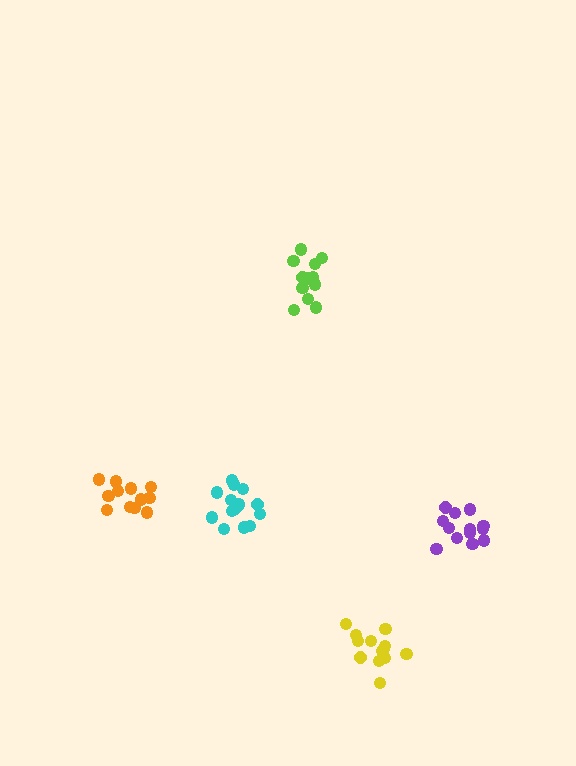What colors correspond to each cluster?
The clusters are colored: yellow, orange, lime, cyan, purple.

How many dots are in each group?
Group 1: 13 dots, Group 2: 12 dots, Group 3: 12 dots, Group 4: 14 dots, Group 5: 13 dots (64 total).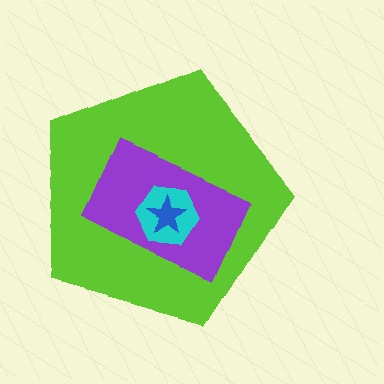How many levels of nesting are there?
4.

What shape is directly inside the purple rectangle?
The cyan hexagon.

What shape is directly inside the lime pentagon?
The purple rectangle.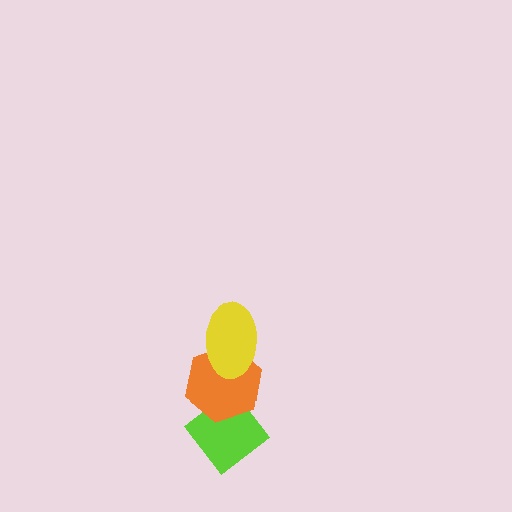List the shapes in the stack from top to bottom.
From top to bottom: the yellow ellipse, the orange hexagon, the lime diamond.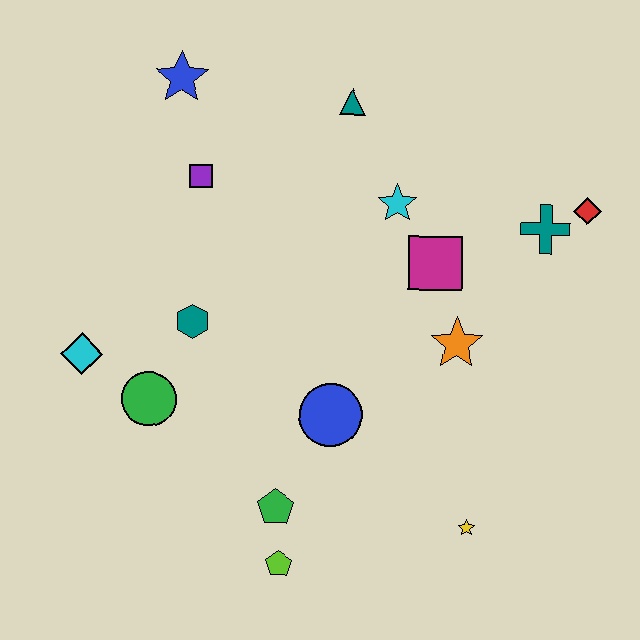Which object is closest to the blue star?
The purple square is closest to the blue star.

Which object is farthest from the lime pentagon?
The blue star is farthest from the lime pentagon.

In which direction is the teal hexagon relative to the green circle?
The teal hexagon is above the green circle.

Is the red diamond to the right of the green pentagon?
Yes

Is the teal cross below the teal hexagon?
No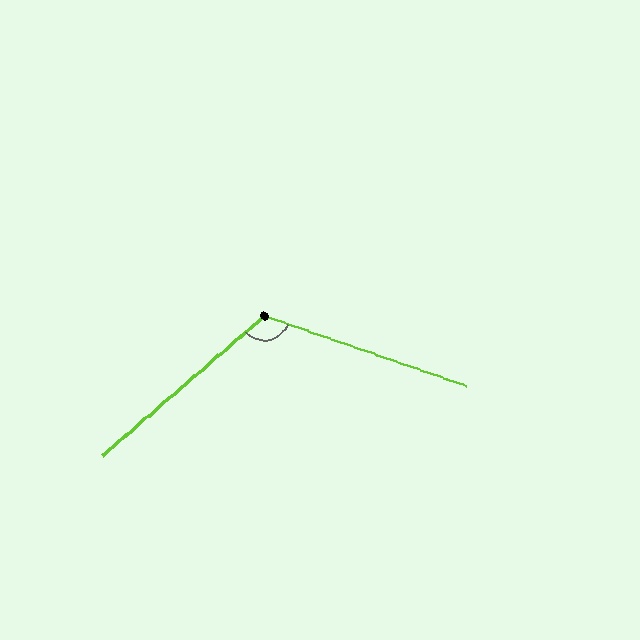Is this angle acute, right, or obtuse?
It is obtuse.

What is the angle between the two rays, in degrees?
Approximately 120 degrees.